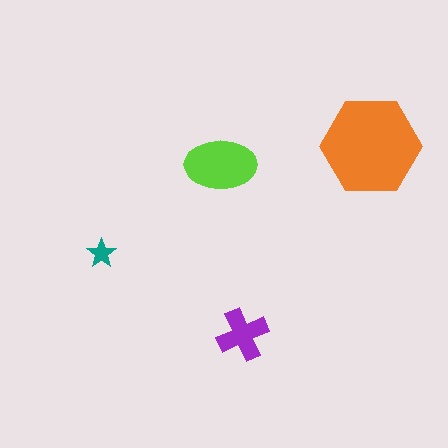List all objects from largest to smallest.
The orange hexagon, the lime ellipse, the purple cross, the teal star.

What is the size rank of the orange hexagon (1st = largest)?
1st.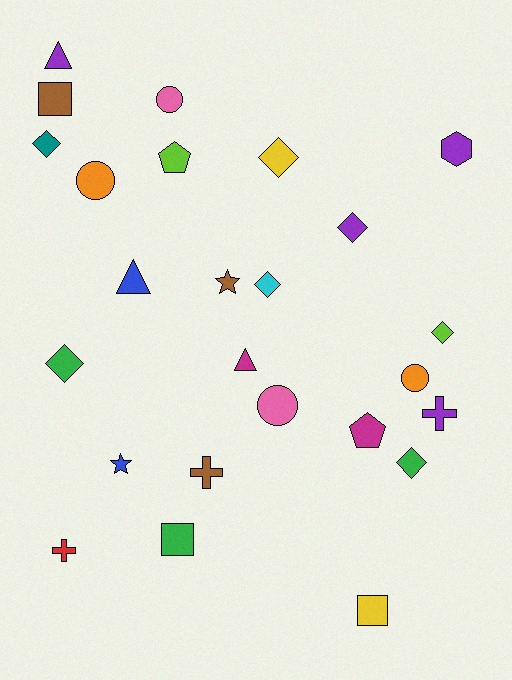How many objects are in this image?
There are 25 objects.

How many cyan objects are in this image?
There is 1 cyan object.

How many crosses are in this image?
There are 3 crosses.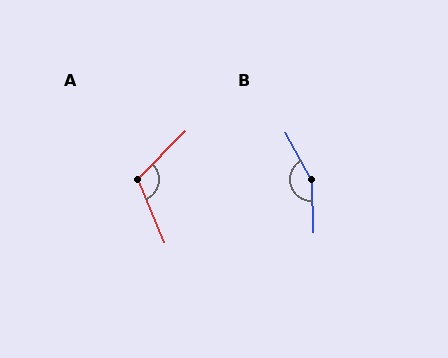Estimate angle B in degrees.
Approximately 153 degrees.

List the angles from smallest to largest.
A (113°), B (153°).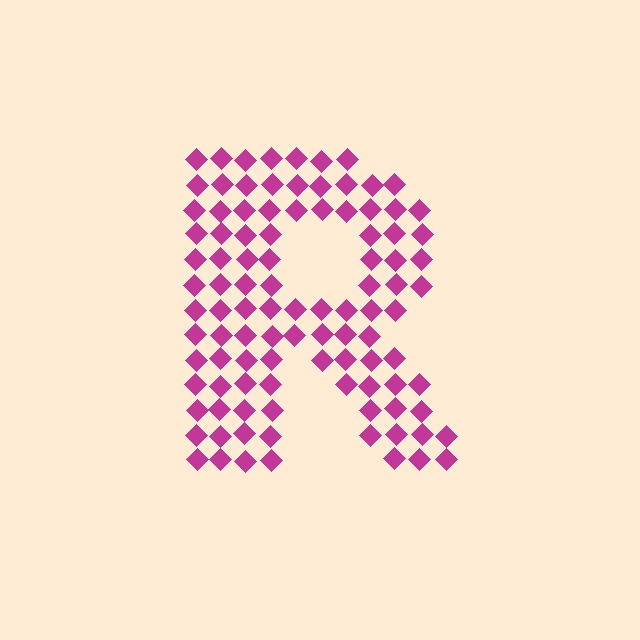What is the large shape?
The large shape is the letter R.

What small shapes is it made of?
It is made of small diamonds.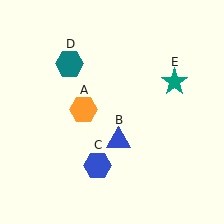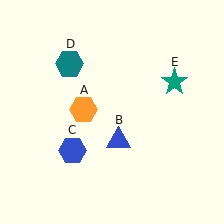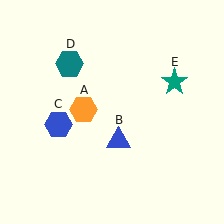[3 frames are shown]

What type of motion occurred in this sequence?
The blue hexagon (object C) rotated clockwise around the center of the scene.